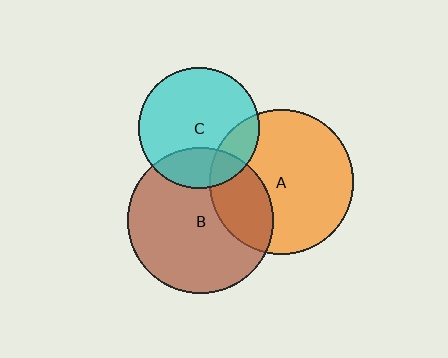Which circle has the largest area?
Circle B (brown).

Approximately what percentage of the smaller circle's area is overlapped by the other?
Approximately 20%.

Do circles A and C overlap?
Yes.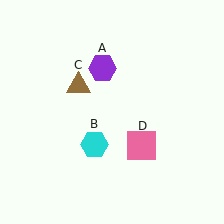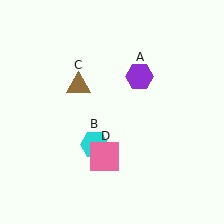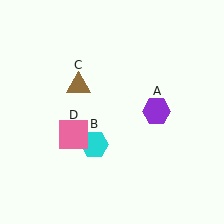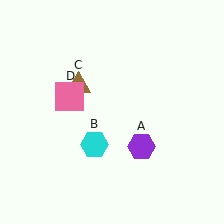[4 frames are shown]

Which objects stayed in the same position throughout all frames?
Cyan hexagon (object B) and brown triangle (object C) remained stationary.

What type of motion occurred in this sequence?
The purple hexagon (object A), pink square (object D) rotated clockwise around the center of the scene.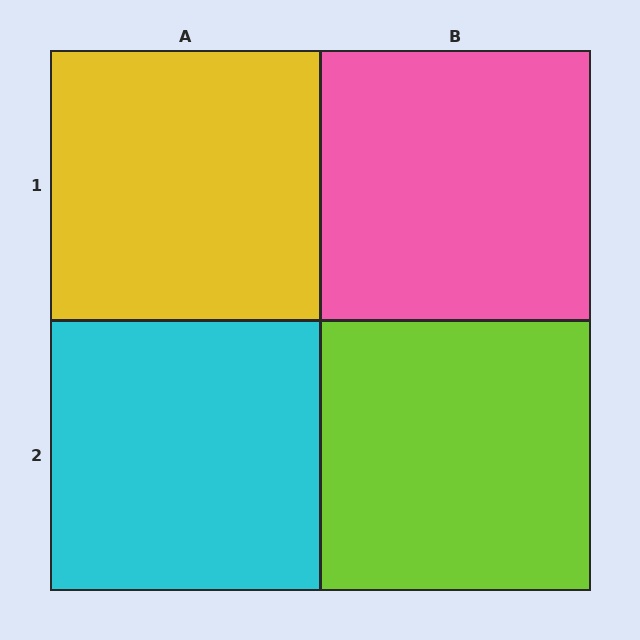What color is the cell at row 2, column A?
Cyan.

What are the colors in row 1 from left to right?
Yellow, pink.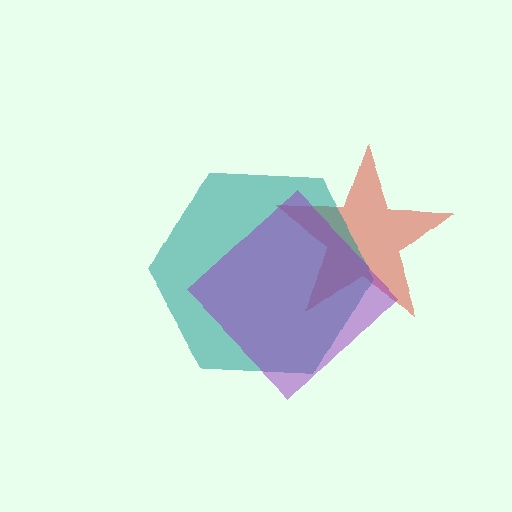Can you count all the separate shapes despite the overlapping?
Yes, there are 3 separate shapes.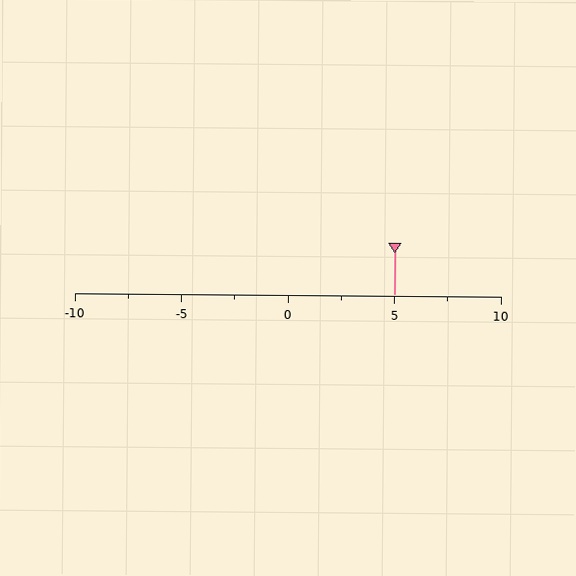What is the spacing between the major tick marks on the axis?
The major ticks are spaced 5 apart.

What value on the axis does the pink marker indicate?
The marker indicates approximately 5.